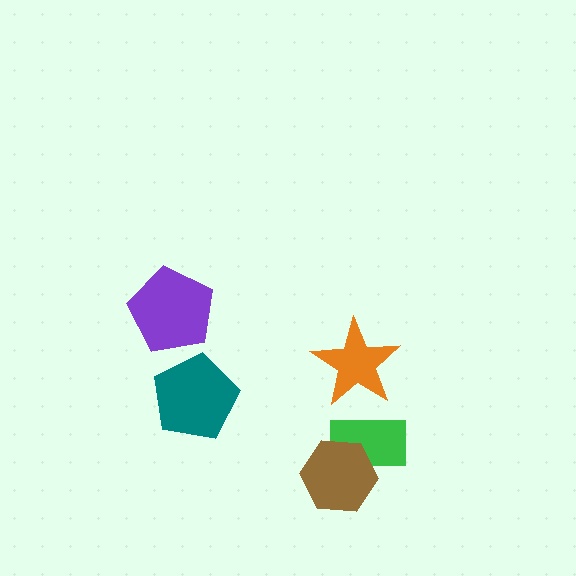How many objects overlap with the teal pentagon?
0 objects overlap with the teal pentagon.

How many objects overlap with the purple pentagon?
0 objects overlap with the purple pentagon.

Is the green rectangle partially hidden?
Yes, it is partially covered by another shape.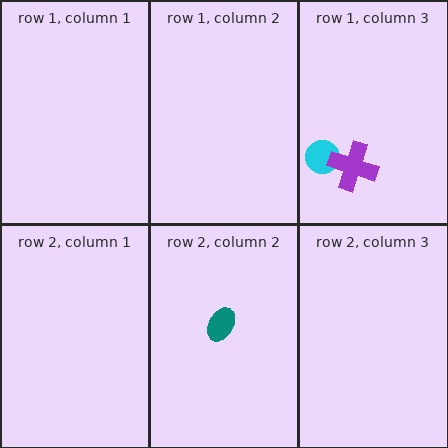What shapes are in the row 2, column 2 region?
The teal ellipse.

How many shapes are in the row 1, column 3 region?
2.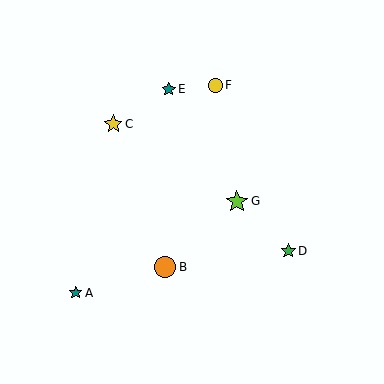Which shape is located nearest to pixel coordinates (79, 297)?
The teal star (labeled A) at (76, 293) is nearest to that location.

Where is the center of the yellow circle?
The center of the yellow circle is at (215, 85).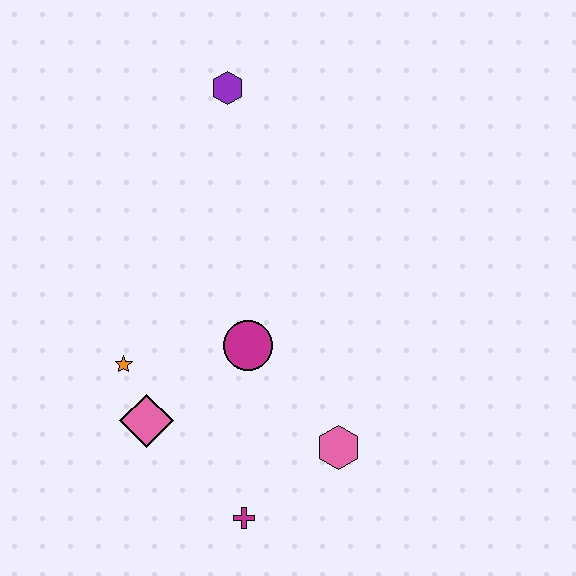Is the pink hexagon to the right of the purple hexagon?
Yes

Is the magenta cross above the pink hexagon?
No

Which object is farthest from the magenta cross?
The purple hexagon is farthest from the magenta cross.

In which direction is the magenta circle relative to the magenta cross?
The magenta circle is above the magenta cross.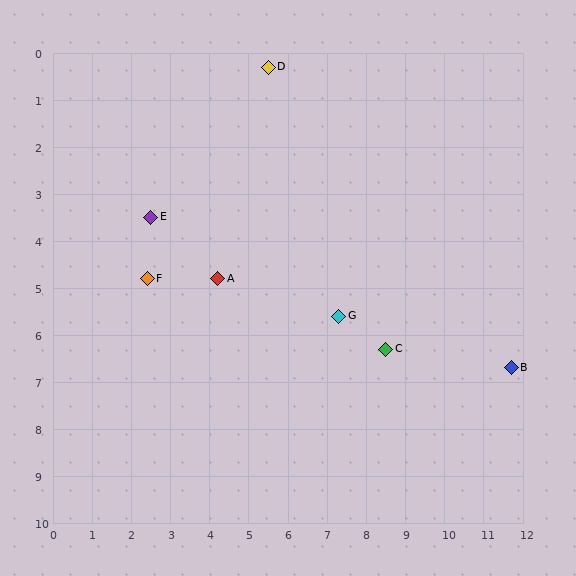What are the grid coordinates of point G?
Point G is at approximately (7.3, 5.6).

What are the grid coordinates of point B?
Point B is at approximately (11.7, 6.7).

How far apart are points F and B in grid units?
Points F and B are about 9.5 grid units apart.